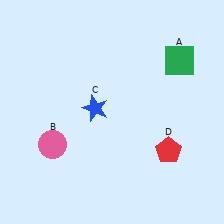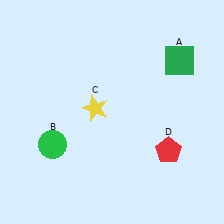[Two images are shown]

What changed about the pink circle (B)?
In Image 1, B is pink. In Image 2, it changed to green.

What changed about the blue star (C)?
In Image 1, C is blue. In Image 2, it changed to yellow.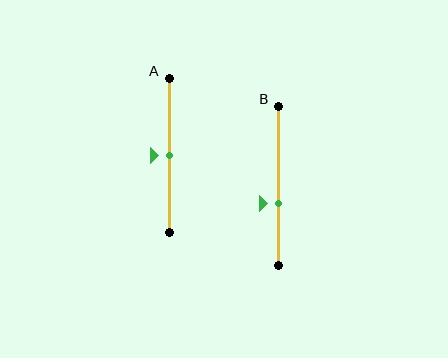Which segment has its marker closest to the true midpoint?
Segment A has its marker closest to the true midpoint.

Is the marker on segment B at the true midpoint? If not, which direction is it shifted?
No, the marker on segment B is shifted downward by about 11% of the segment length.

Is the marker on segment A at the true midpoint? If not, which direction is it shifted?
Yes, the marker on segment A is at the true midpoint.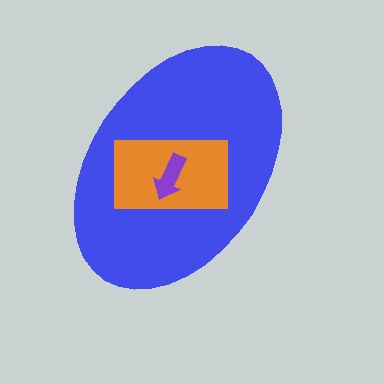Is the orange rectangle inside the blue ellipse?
Yes.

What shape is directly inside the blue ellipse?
The orange rectangle.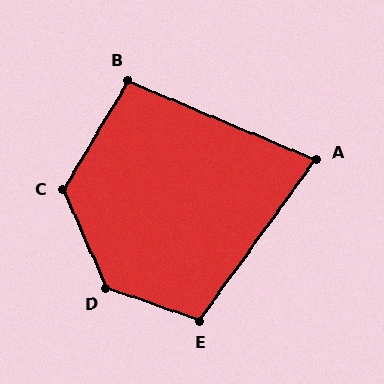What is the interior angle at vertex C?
Approximately 126 degrees (obtuse).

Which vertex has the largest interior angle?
D, at approximately 133 degrees.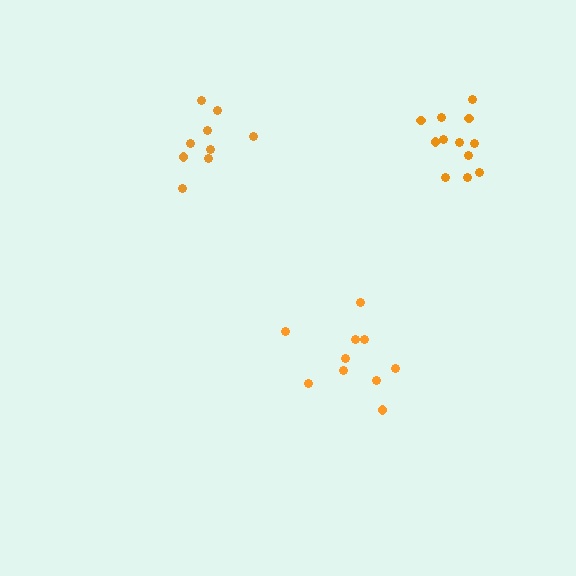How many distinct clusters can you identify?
There are 3 distinct clusters.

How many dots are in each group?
Group 1: 9 dots, Group 2: 12 dots, Group 3: 10 dots (31 total).